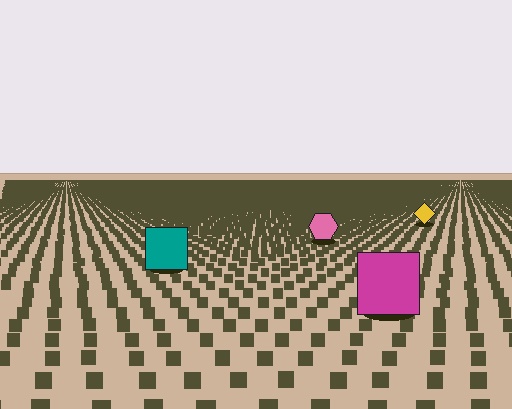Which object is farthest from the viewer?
The yellow diamond is farthest from the viewer. It appears smaller and the ground texture around it is denser.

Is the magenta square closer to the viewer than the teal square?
Yes. The magenta square is closer — you can tell from the texture gradient: the ground texture is coarser near it.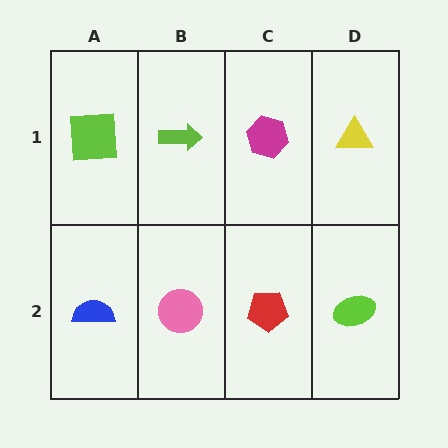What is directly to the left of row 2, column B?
A blue semicircle.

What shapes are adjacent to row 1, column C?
A red pentagon (row 2, column C), a lime arrow (row 1, column B), a yellow triangle (row 1, column D).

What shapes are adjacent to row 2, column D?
A yellow triangle (row 1, column D), a red pentagon (row 2, column C).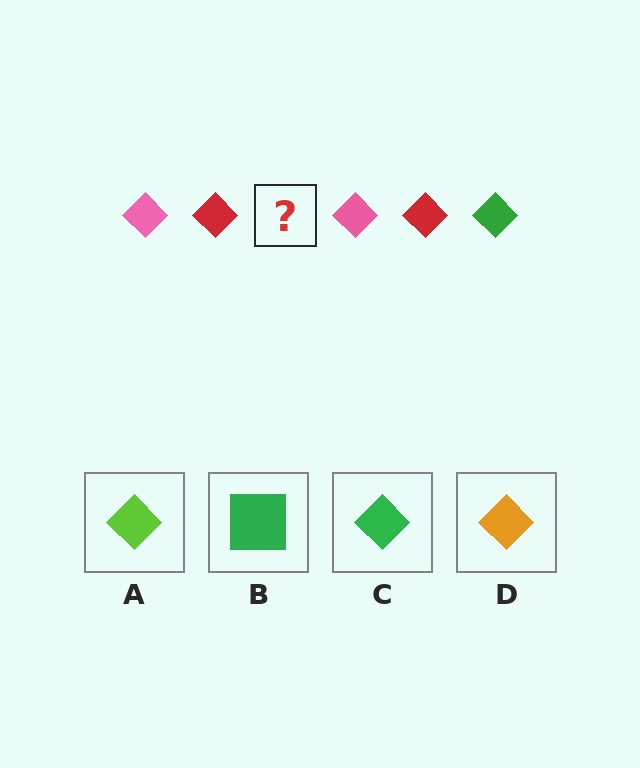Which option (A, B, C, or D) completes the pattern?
C.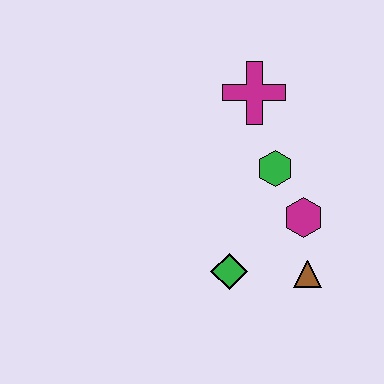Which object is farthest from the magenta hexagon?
The magenta cross is farthest from the magenta hexagon.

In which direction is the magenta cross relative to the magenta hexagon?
The magenta cross is above the magenta hexagon.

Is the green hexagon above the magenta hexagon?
Yes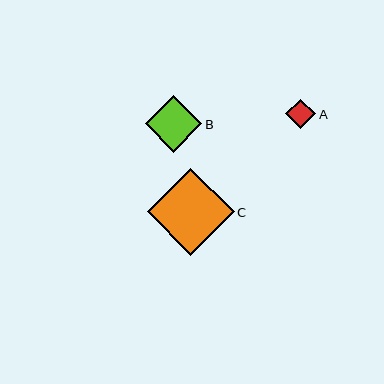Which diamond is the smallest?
Diamond A is the smallest with a size of approximately 30 pixels.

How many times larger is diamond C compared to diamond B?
Diamond C is approximately 1.5 times the size of diamond B.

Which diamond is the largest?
Diamond C is the largest with a size of approximately 87 pixels.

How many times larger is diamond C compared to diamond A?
Diamond C is approximately 2.9 times the size of diamond A.